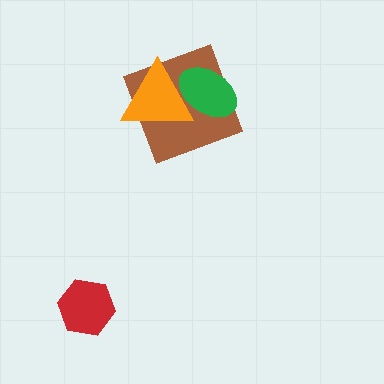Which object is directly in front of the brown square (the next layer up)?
The green ellipse is directly in front of the brown square.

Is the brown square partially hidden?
Yes, it is partially covered by another shape.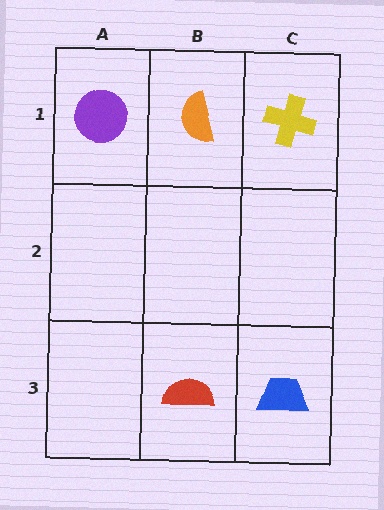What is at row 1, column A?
A purple circle.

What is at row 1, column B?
An orange semicircle.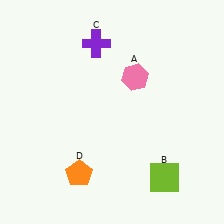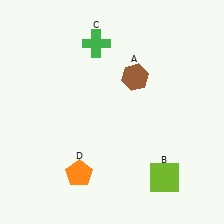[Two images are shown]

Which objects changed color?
A changed from pink to brown. C changed from purple to green.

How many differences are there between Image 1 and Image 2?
There are 2 differences between the two images.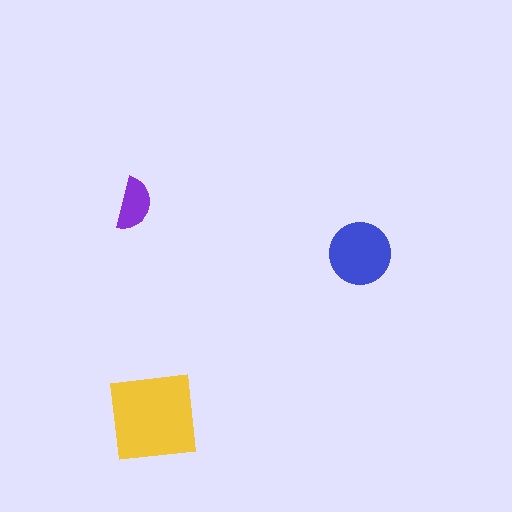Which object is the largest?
The yellow square.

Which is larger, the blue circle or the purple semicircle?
The blue circle.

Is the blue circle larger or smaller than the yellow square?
Smaller.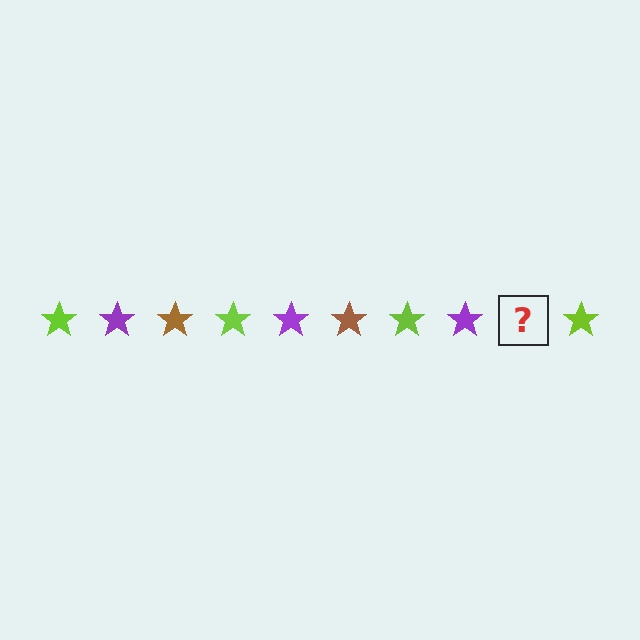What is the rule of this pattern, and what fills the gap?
The rule is that the pattern cycles through lime, purple, brown stars. The gap should be filled with a brown star.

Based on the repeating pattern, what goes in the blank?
The blank should be a brown star.